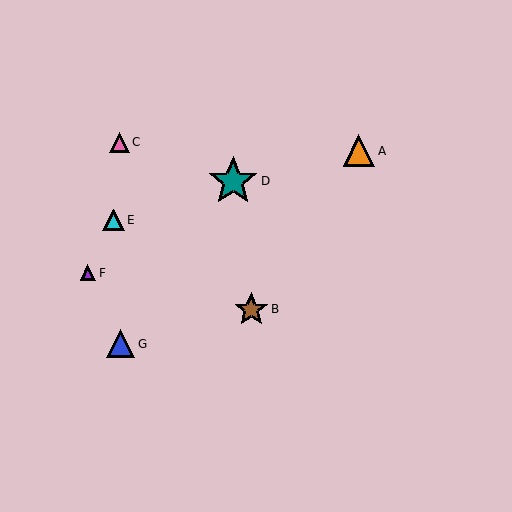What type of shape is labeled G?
Shape G is a blue triangle.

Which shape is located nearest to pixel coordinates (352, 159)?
The orange triangle (labeled A) at (359, 151) is nearest to that location.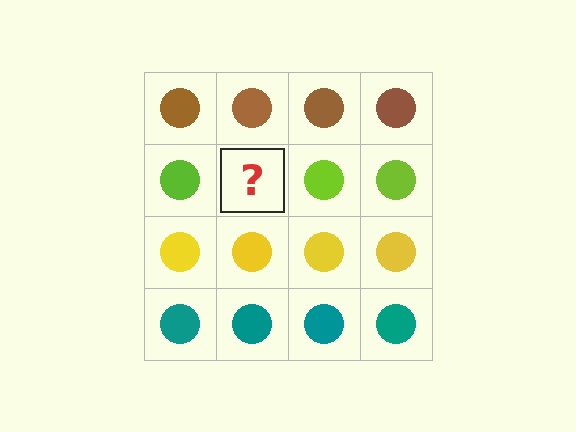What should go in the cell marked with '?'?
The missing cell should contain a lime circle.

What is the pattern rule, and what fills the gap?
The rule is that each row has a consistent color. The gap should be filled with a lime circle.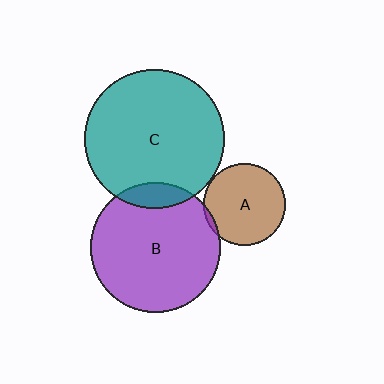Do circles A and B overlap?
Yes.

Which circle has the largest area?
Circle C (teal).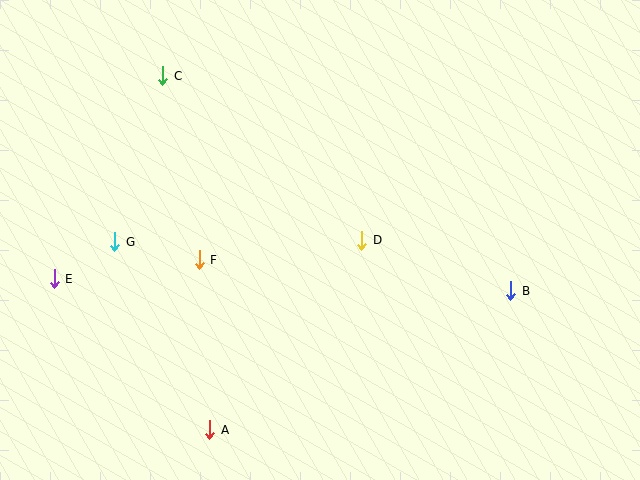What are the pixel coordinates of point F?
Point F is at (199, 260).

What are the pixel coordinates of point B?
Point B is at (511, 291).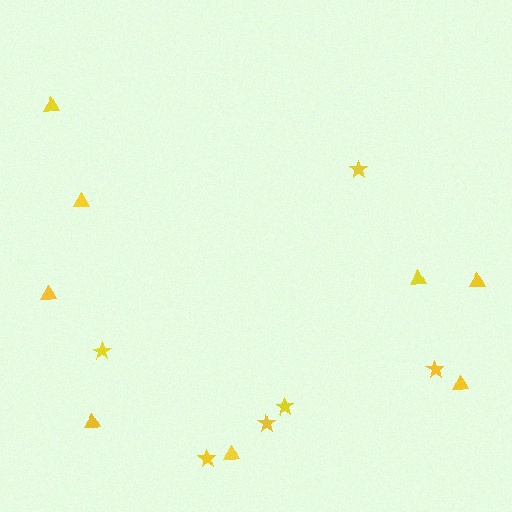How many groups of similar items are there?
There are 2 groups: one group of triangles (8) and one group of stars (6).